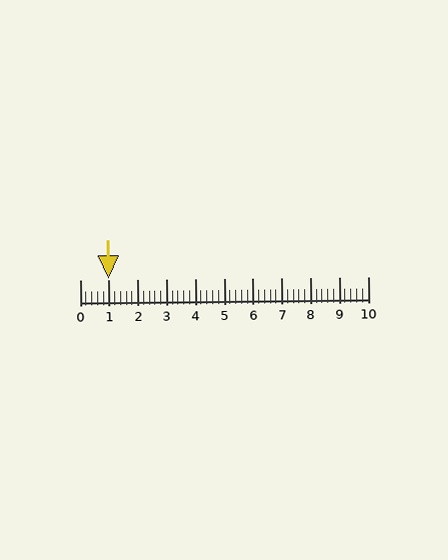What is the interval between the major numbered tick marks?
The major tick marks are spaced 1 units apart.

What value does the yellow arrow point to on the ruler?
The yellow arrow points to approximately 1.0.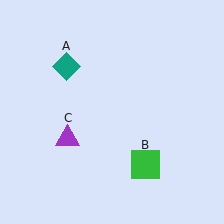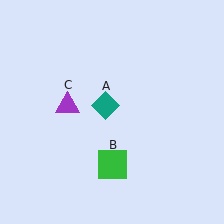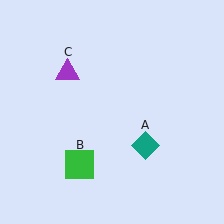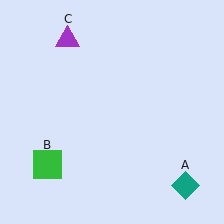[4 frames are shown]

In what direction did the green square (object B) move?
The green square (object B) moved left.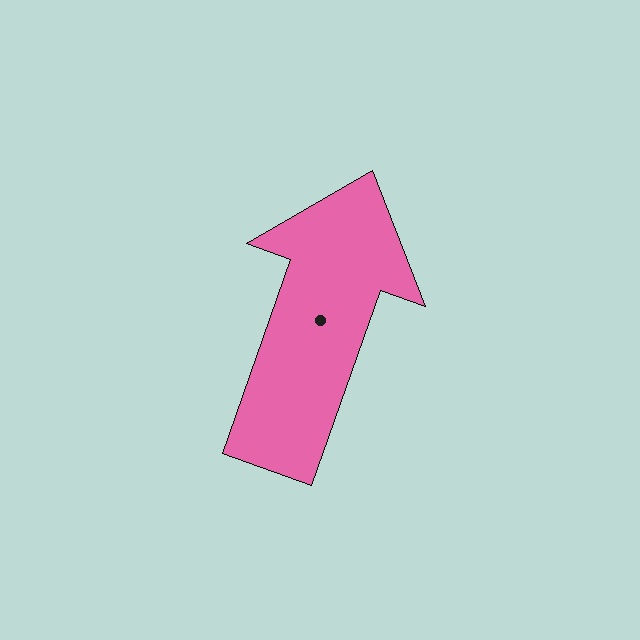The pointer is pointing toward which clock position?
Roughly 1 o'clock.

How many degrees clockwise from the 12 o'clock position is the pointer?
Approximately 19 degrees.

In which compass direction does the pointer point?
North.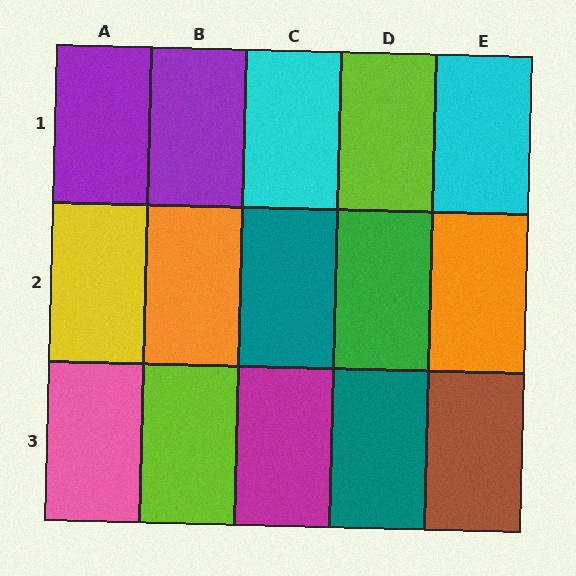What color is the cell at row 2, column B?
Orange.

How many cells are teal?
2 cells are teal.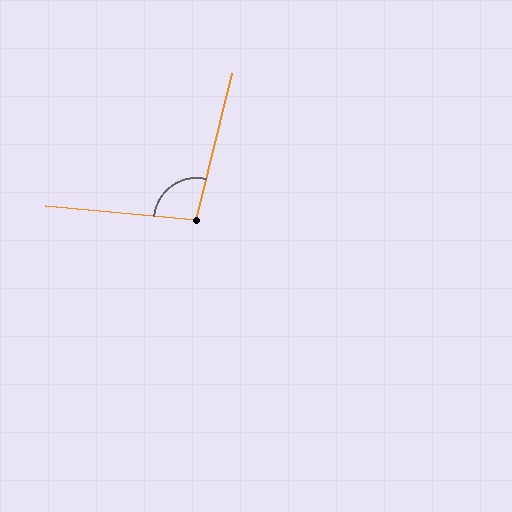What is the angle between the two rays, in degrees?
Approximately 98 degrees.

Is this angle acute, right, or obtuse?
It is obtuse.